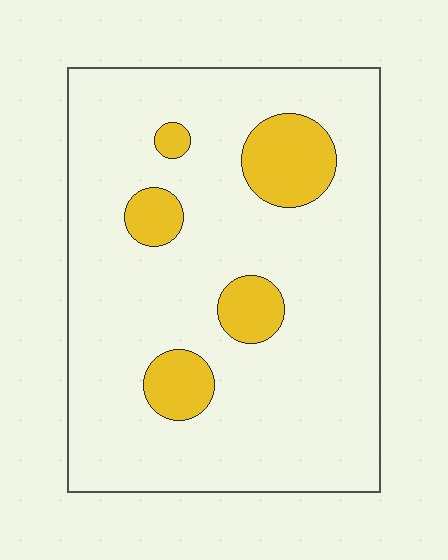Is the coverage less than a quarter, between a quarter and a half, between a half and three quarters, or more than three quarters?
Less than a quarter.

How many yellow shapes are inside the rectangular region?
5.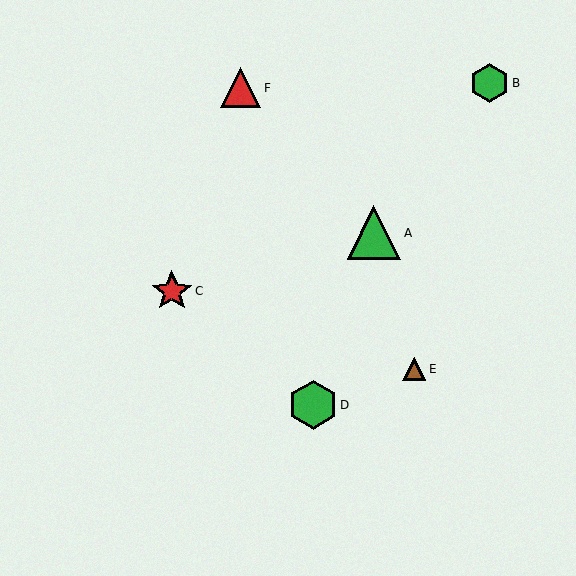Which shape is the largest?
The green triangle (labeled A) is the largest.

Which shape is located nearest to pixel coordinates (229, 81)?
The red triangle (labeled F) at (241, 88) is nearest to that location.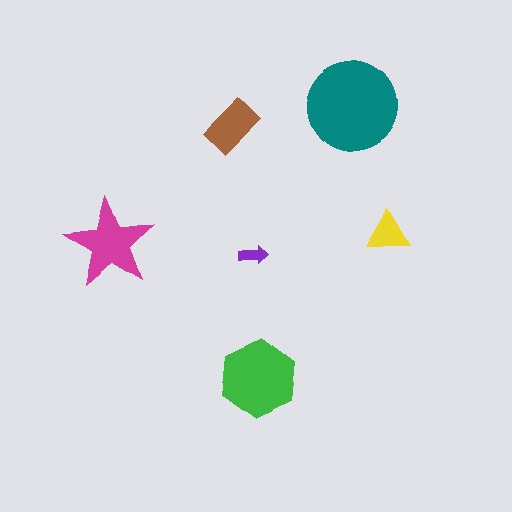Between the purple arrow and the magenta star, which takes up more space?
The magenta star.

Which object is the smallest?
The purple arrow.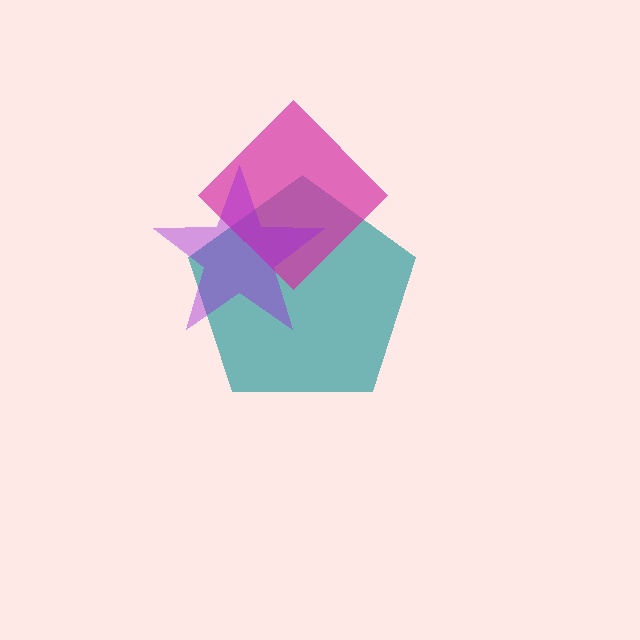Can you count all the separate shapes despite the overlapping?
Yes, there are 3 separate shapes.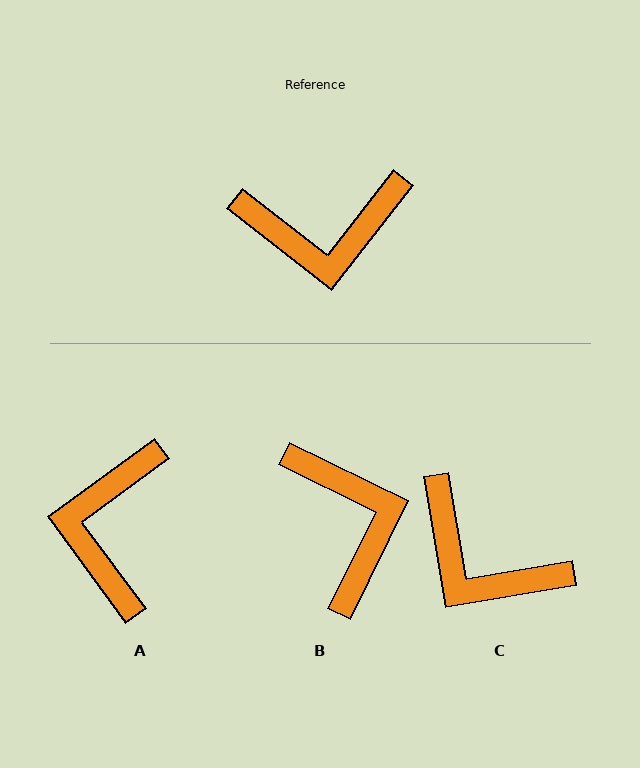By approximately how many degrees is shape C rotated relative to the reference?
Approximately 43 degrees clockwise.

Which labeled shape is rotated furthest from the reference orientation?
A, about 106 degrees away.